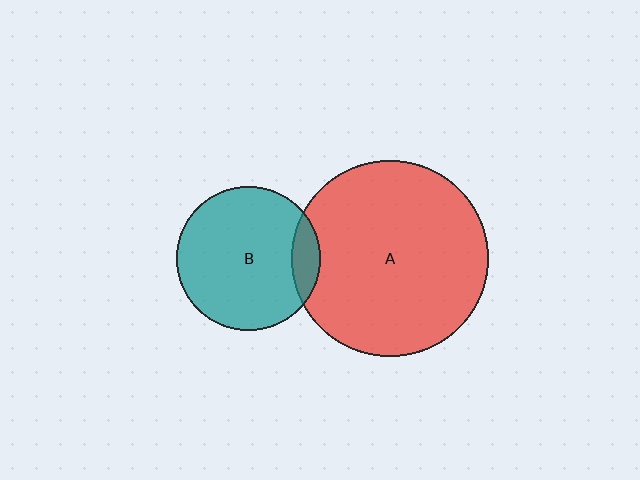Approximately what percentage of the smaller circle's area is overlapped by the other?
Approximately 10%.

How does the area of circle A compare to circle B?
Approximately 1.9 times.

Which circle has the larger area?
Circle A (red).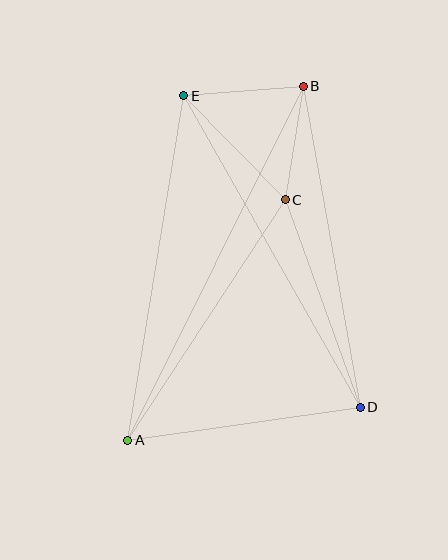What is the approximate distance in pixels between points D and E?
The distance between D and E is approximately 358 pixels.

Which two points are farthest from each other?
Points A and B are farthest from each other.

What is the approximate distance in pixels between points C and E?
The distance between C and E is approximately 146 pixels.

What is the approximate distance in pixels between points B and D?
The distance between B and D is approximately 326 pixels.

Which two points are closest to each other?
Points B and C are closest to each other.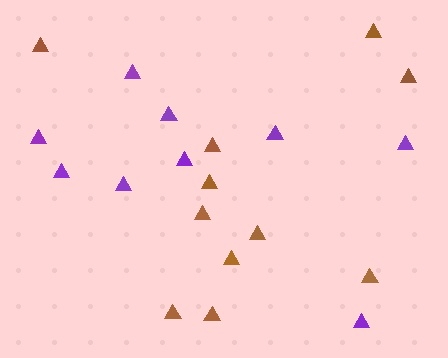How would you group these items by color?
There are 2 groups: one group of brown triangles (11) and one group of purple triangles (9).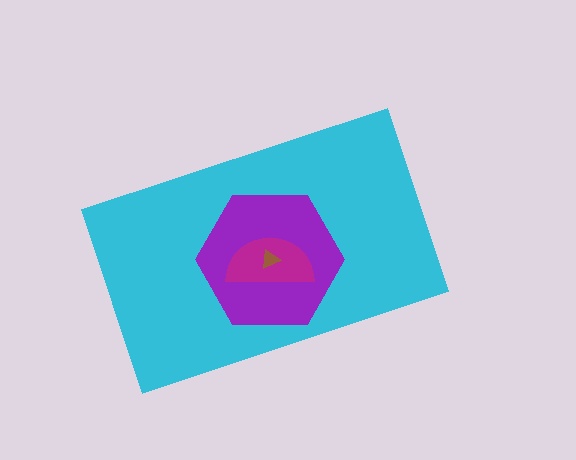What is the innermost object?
The brown triangle.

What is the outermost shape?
The cyan rectangle.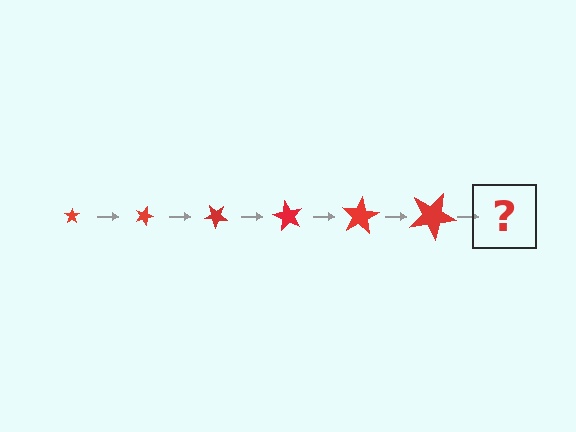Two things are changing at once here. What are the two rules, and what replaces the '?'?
The two rules are that the star grows larger each step and it rotates 20 degrees each step. The '?' should be a star, larger than the previous one and rotated 120 degrees from the start.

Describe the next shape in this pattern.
It should be a star, larger than the previous one and rotated 120 degrees from the start.